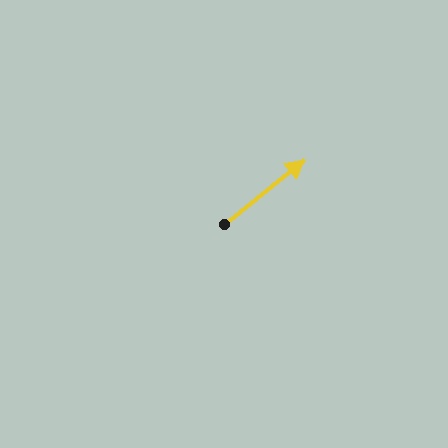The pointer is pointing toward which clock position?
Roughly 2 o'clock.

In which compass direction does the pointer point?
Northeast.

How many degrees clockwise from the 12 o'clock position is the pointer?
Approximately 51 degrees.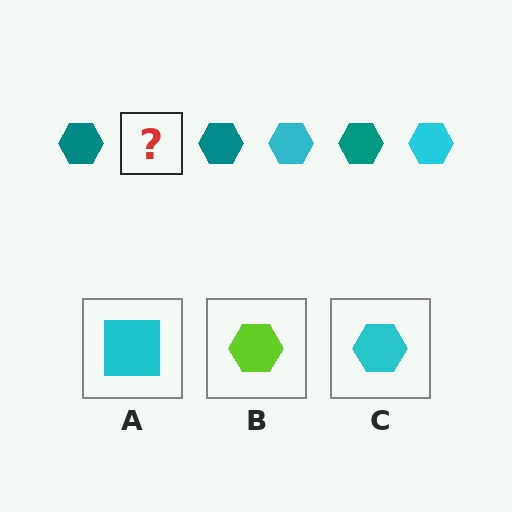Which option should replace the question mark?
Option C.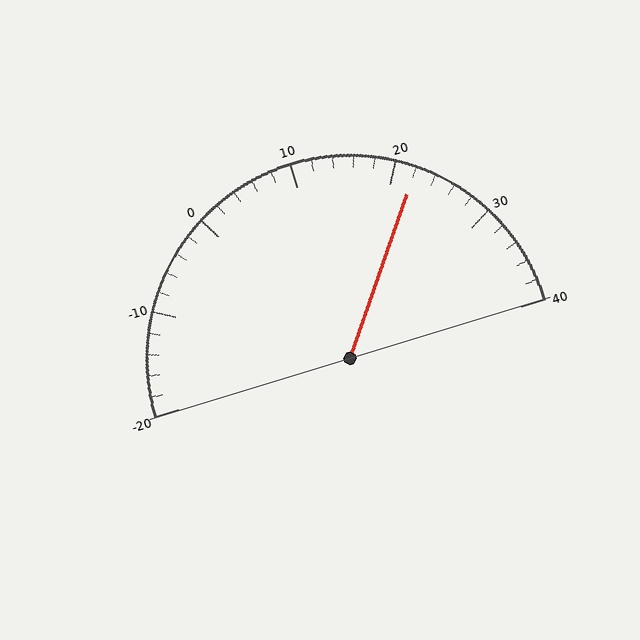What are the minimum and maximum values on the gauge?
The gauge ranges from -20 to 40.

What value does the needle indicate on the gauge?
The needle indicates approximately 22.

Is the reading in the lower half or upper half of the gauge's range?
The reading is in the upper half of the range (-20 to 40).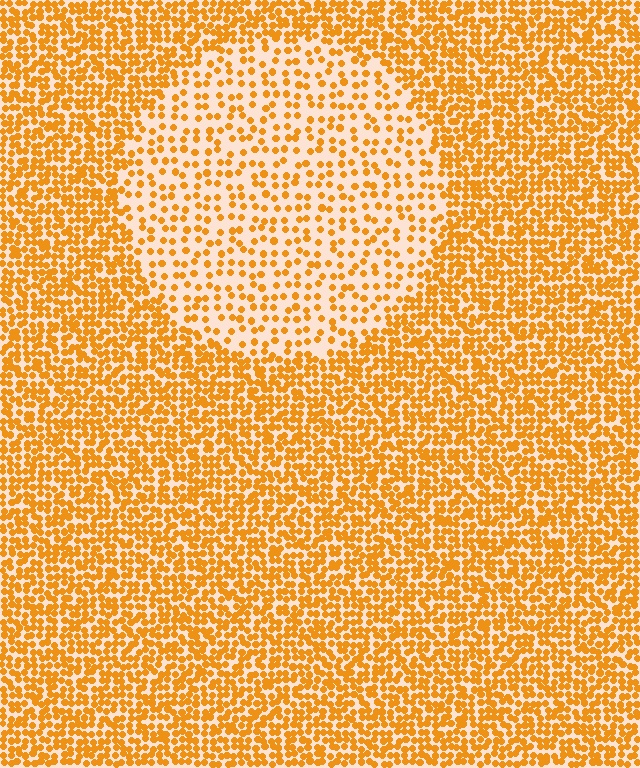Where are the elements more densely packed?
The elements are more densely packed outside the circle boundary.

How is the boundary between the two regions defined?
The boundary is defined by a change in element density (approximately 2.3x ratio). All elements are the same color, size, and shape.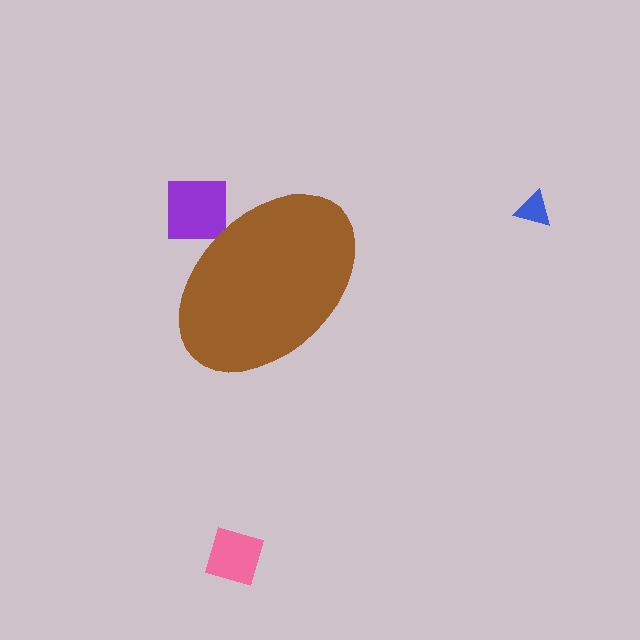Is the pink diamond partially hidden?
No, the pink diamond is fully visible.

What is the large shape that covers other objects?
A brown ellipse.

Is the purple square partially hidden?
Yes, the purple square is partially hidden behind the brown ellipse.